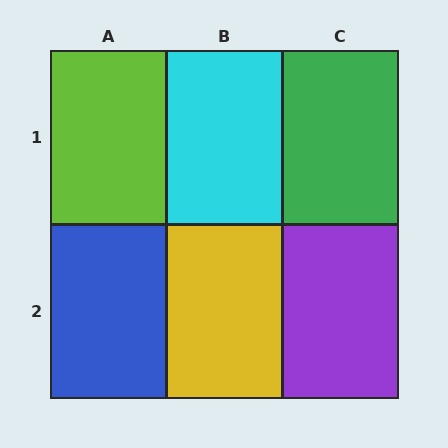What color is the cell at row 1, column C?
Green.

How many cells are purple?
1 cell is purple.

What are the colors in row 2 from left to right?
Blue, yellow, purple.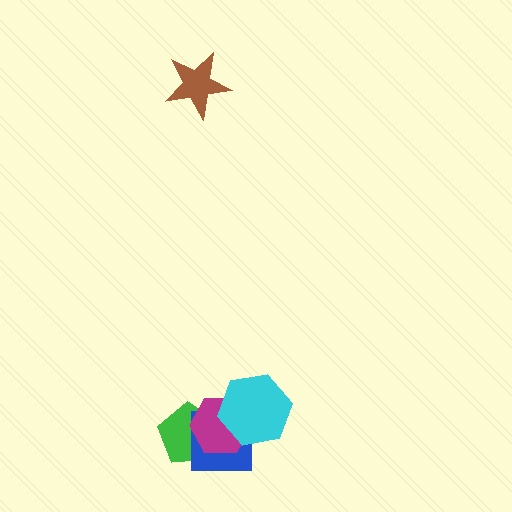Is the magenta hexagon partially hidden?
Yes, it is partially covered by another shape.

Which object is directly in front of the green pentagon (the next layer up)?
The blue square is directly in front of the green pentagon.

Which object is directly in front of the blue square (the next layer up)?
The magenta hexagon is directly in front of the blue square.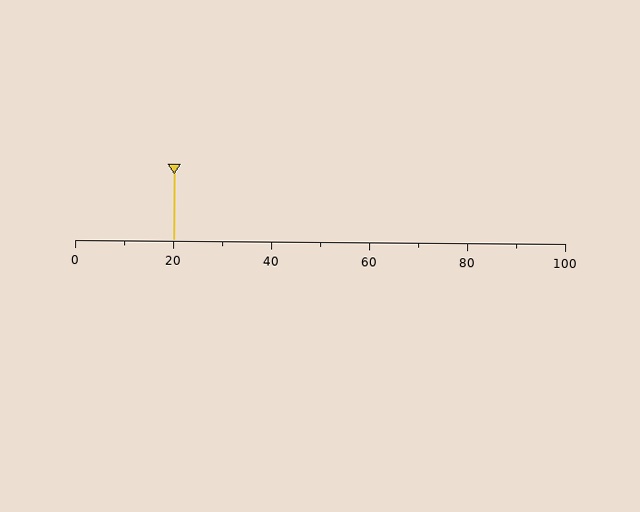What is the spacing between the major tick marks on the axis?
The major ticks are spaced 20 apart.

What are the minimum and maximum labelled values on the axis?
The axis runs from 0 to 100.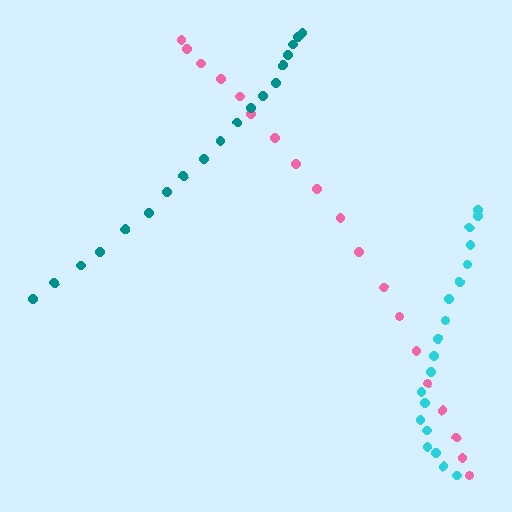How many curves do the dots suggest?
There are 3 distinct paths.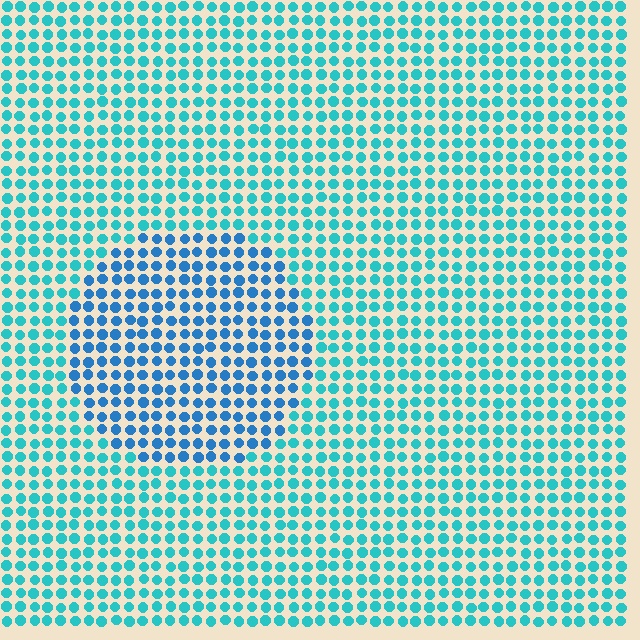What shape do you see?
I see a circle.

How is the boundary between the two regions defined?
The boundary is defined purely by a slight shift in hue (about 28 degrees). Spacing, size, and orientation are identical on both sides.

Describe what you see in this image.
The image is filled with small cyan elements in a uniform arrangement. A circle-shaped region is visible where the elements are tinted to a slightly different hue, forming a subtle color boundary.